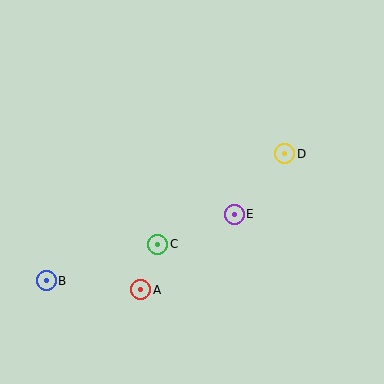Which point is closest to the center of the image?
Point E at (234, 214) is closest to the center.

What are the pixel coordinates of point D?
Point D is at (285, 154).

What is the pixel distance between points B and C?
The distance between B and C is 118 pixels.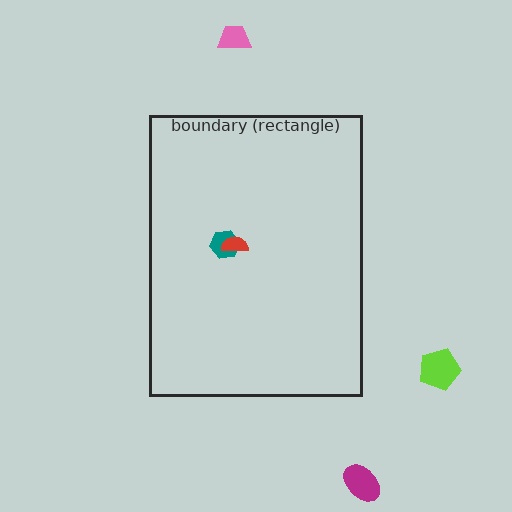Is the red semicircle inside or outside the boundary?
Inside.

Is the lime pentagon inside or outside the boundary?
Outside.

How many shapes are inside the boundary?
2 inside, 3 outside.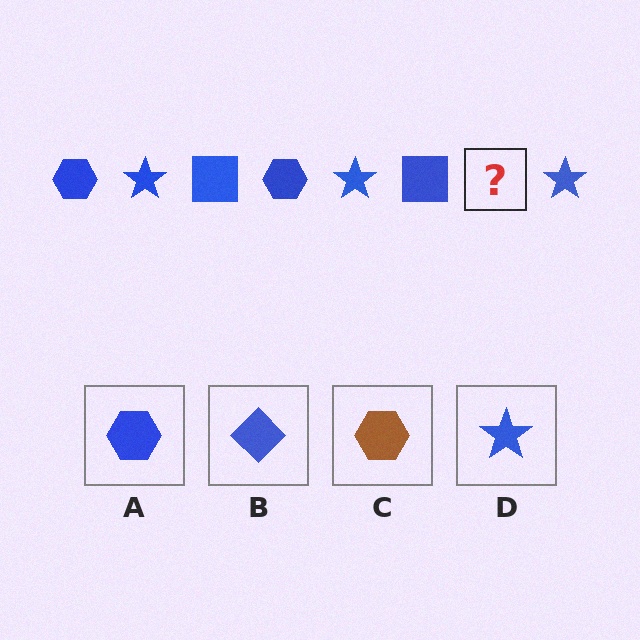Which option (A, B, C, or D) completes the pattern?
A.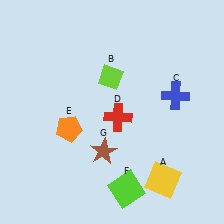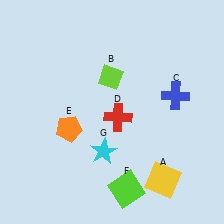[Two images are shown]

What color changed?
The star (G) changed from brown in Image 1 to cyan in Image 2.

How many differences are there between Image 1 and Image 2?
There is 1 difference between the two images.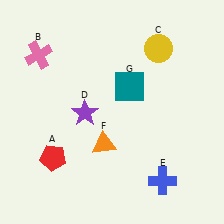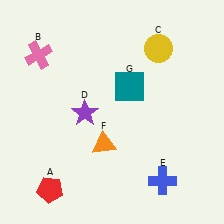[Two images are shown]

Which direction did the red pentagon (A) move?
The red pentagon (A) moved down.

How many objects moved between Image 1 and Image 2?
1 object moved between the two images.